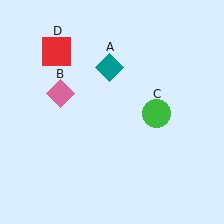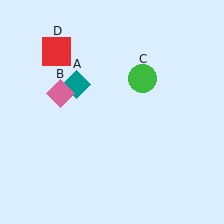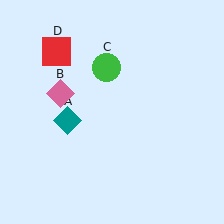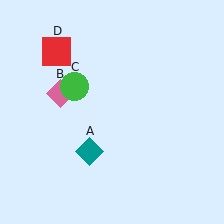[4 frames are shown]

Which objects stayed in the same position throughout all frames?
Pink diamond (object B) and red square (object D) remained stationary.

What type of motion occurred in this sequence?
The teal diamond (object A), green circle (object C) rotated counterclockwise around the center of the scene.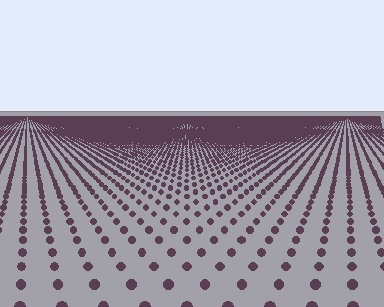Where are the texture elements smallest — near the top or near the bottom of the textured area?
Near the top.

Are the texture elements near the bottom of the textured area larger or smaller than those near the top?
Larger. Near the bottom, elements are closer to the viewer and appear at a bigger on-screen size.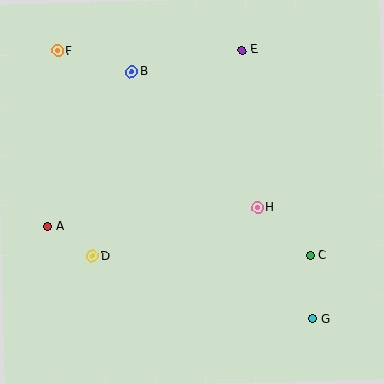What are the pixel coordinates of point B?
Point B is at (132, 72).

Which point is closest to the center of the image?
Point H at (258, 208) is closest to the center.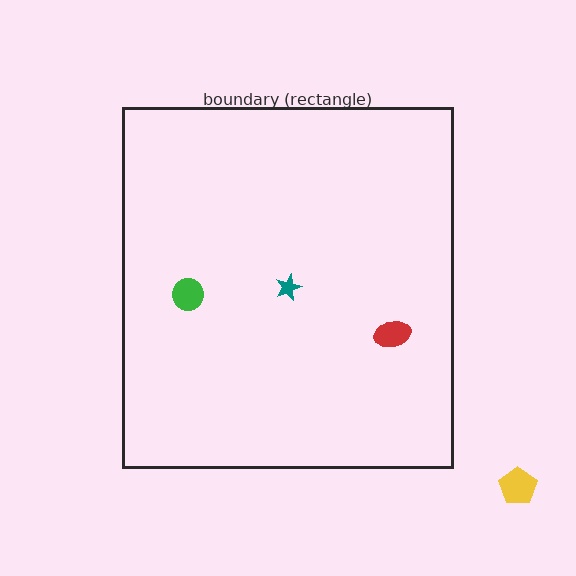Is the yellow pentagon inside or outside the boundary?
Outside.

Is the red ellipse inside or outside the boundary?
Inside.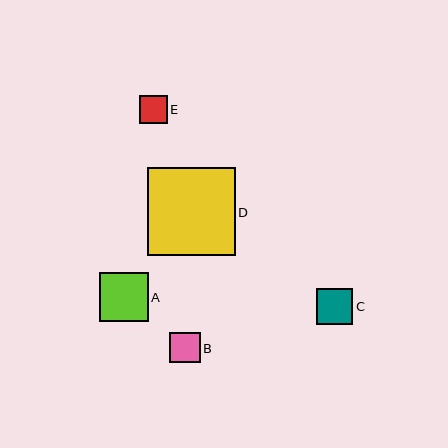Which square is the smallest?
Square E is the smallest with a size of approximately 28 pixels.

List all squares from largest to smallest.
From largest to smallest: D, A, C, B, E.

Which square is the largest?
Square D is the largest with a size of approximately 87 pixels.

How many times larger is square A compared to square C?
Square A is approximately 1.3 times the size of square C.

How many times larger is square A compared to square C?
Square A is approximately 1.3 times the size of square C.